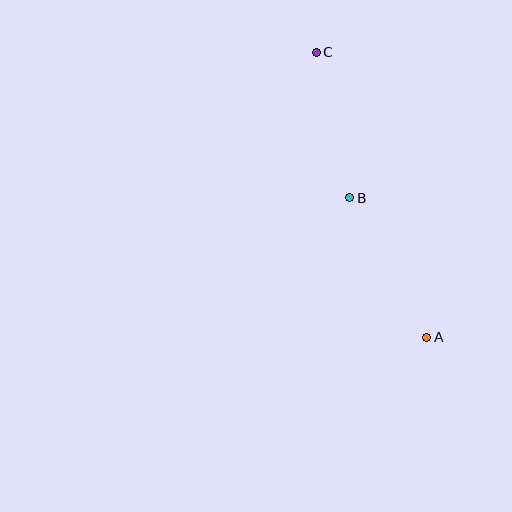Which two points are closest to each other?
Points B and C are closest to each other.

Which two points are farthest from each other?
Points A and C are farthest from each other.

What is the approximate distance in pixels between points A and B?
The distance between A and B is approximately 159 pixels.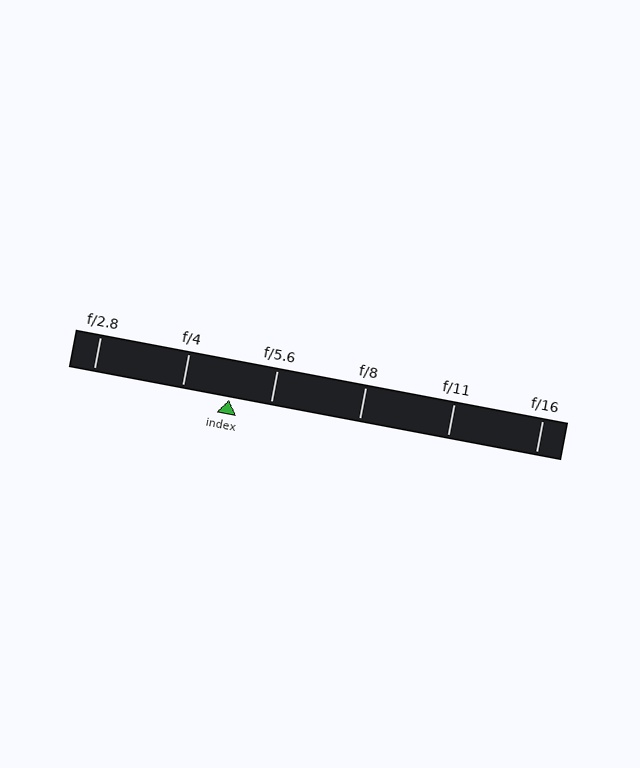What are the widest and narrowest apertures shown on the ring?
The widest aperture shown is f/2.8 and the narrowest is f/16.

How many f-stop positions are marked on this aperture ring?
There are 6 f-stop positions marked.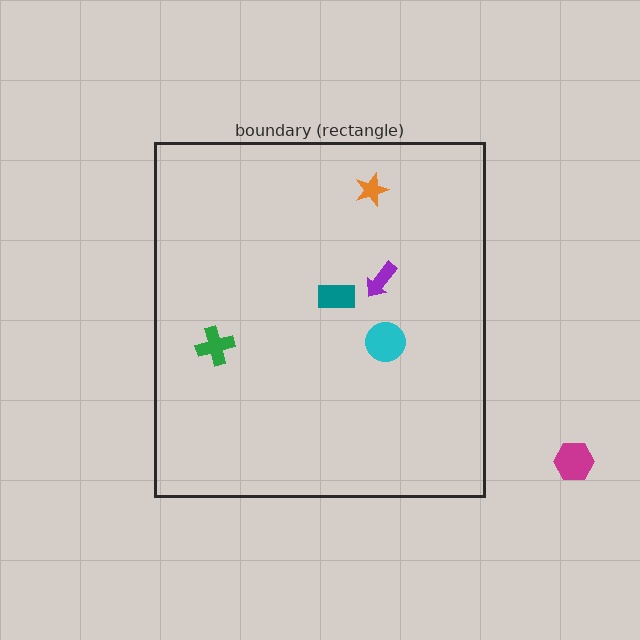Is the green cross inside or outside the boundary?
Inside.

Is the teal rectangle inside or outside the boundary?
Inside.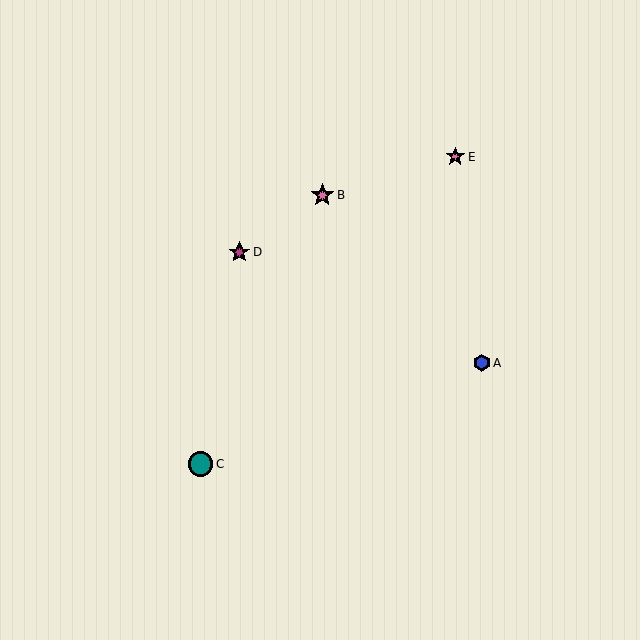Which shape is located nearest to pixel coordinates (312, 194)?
The pink star (labeled B) at (322, 195) is nearest to that location.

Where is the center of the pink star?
The center of the pink star is at (322, 195).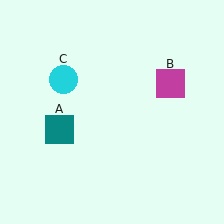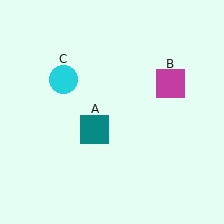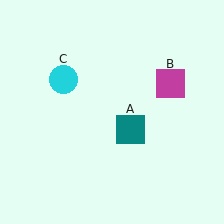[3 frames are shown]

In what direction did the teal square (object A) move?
The teal square (object A) moved right.